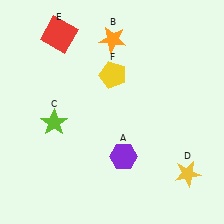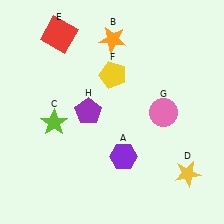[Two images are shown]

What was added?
A pink circle (G), a purple pentagon (H) were added in Image 2.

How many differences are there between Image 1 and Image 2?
There are 2 differences between the two images.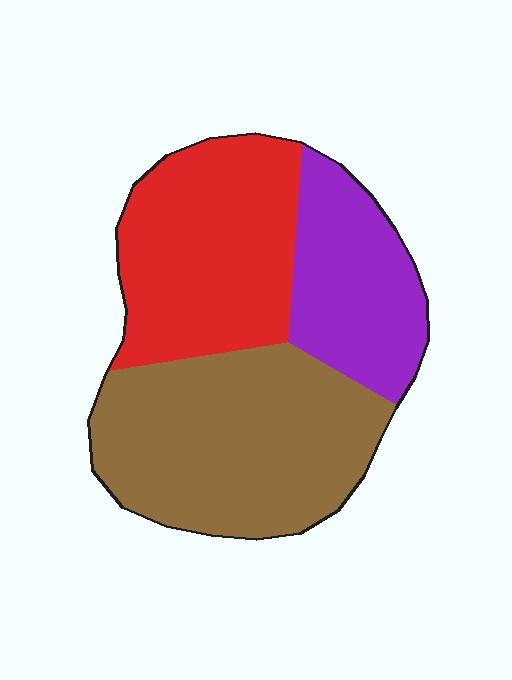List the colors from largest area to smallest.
From largest to smallest: brown, red, purple.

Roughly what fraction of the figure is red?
Red covers 34% of the figure.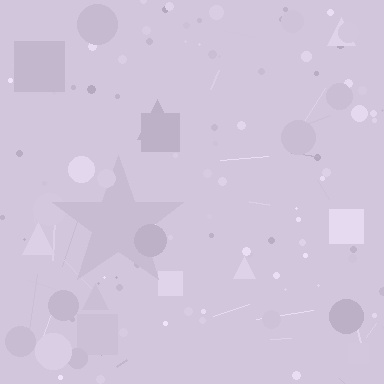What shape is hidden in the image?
A star is hidden in the image.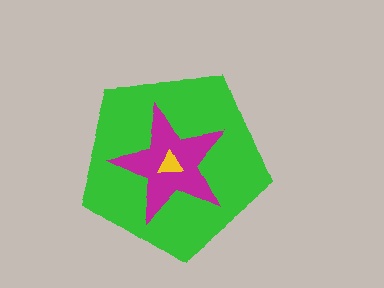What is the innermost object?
The yellow triangle.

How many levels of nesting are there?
3.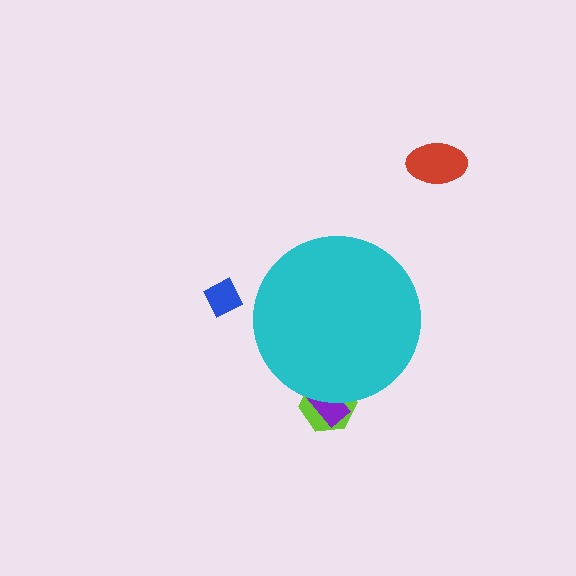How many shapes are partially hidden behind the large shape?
2 shapes are partially hidden.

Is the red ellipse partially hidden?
No, the red ellipse is fully visible.